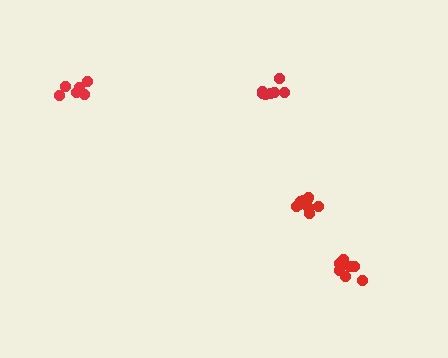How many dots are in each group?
Group 1: 7 dots, Group 2: 10 dots, Group 3: 7 dots, Group 4: 6 dots (30 total).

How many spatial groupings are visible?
There are 4 spatial groupings.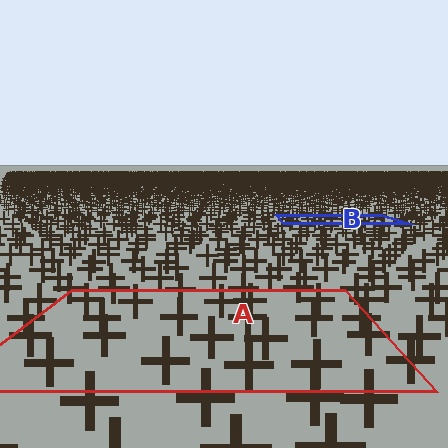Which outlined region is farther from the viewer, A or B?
Region B is farther from the viewer — the texture elements inside it appear smaller and more densely packed.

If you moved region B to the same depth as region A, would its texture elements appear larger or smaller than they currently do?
They would appear larger. At a closer depth, the same texture elements are projected at a bigger on-screen size.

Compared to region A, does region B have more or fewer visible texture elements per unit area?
Region B has more texture elements per unit area — they are packed more densely because it is farther away.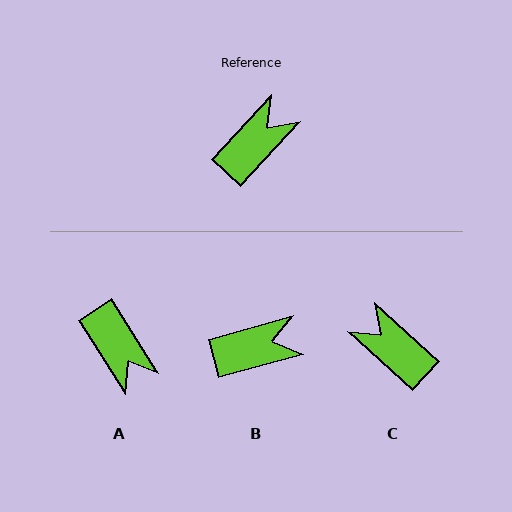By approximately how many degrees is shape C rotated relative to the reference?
Approximately 90 degrees counter-clockwise.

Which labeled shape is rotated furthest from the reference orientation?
A, about 105 degrees away.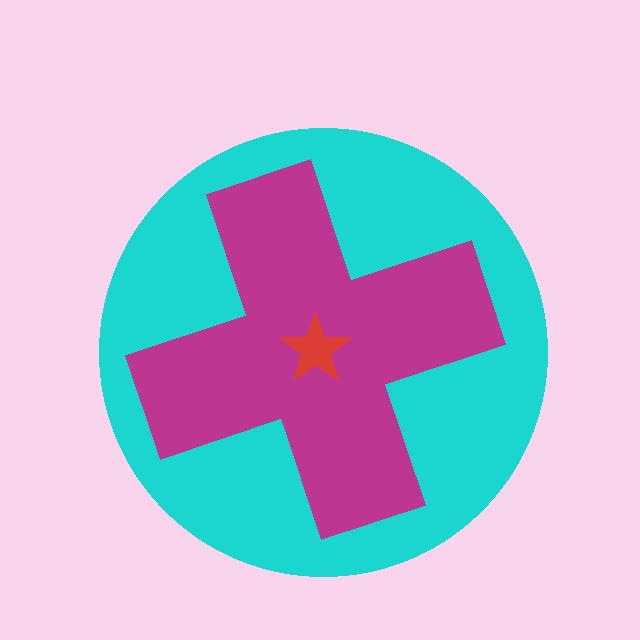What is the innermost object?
The red star.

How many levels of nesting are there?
3.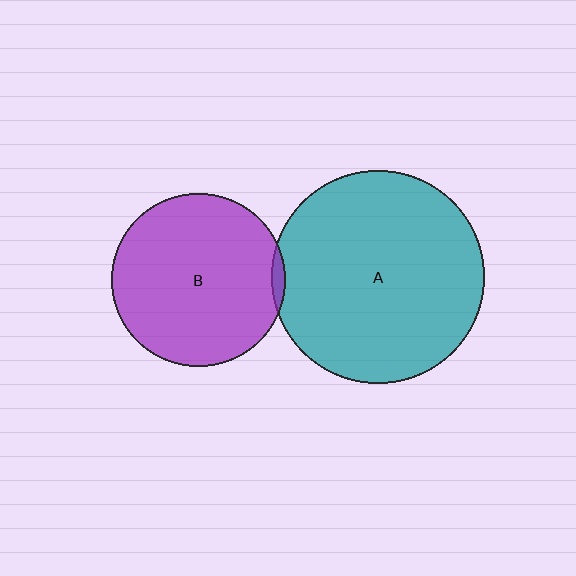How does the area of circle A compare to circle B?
Approximately 1.5 times.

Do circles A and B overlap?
Yes.